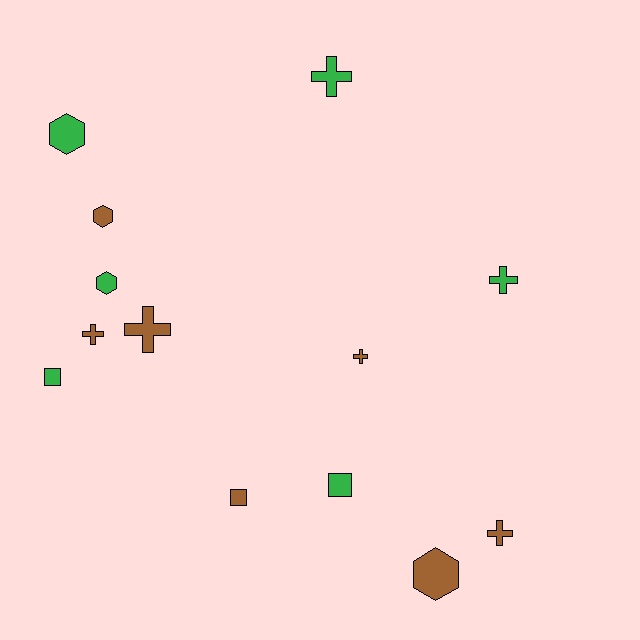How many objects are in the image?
There are 13 objects.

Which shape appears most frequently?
Cross, with 6 objects.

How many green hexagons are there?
There are 2 green hexagons.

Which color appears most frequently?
Brown, with 7 objects.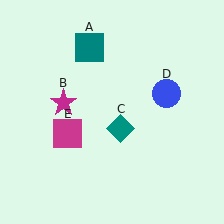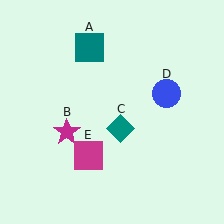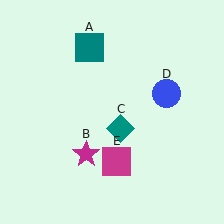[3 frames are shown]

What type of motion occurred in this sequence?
The magenta star (object B), magenta square (object E) rotated counterclockwise around the center of the scene.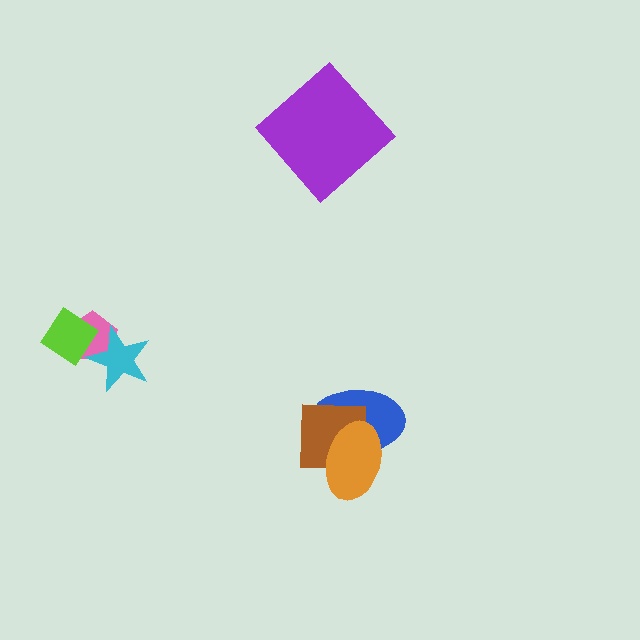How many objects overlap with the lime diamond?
2 objects overlap with the lime diamond.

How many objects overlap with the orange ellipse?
2 objects overlap with the orange ellipse.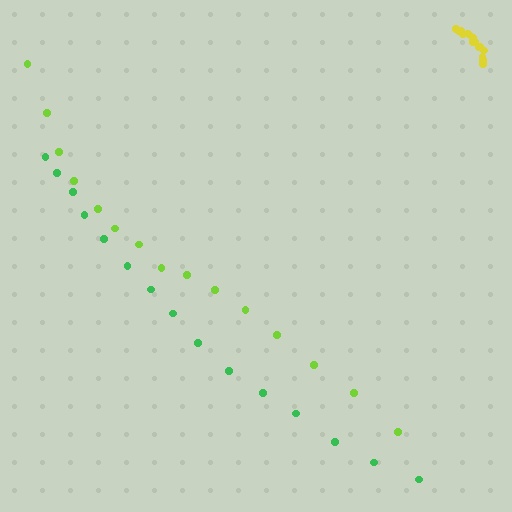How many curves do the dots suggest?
There are 3 distinct paths.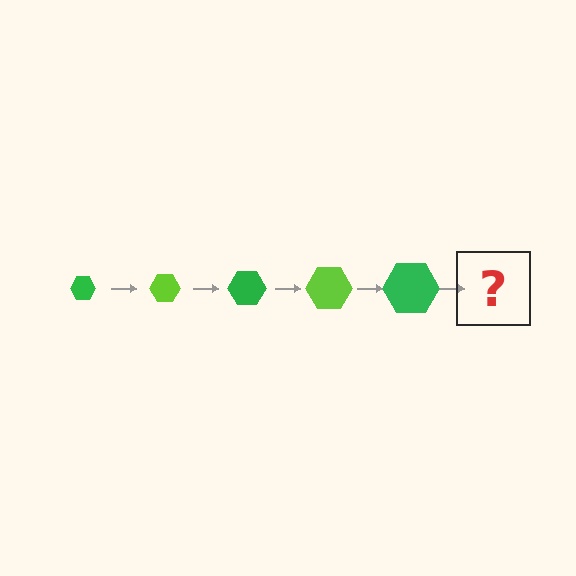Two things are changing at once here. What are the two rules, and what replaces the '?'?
The two rules are that the hexagon grows larger each step and the color cycles through green and lime. The '?' should be a lime hexagon, larger than the previous one.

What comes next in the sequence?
The next element should be a lime hexagon, larger than the previous one.